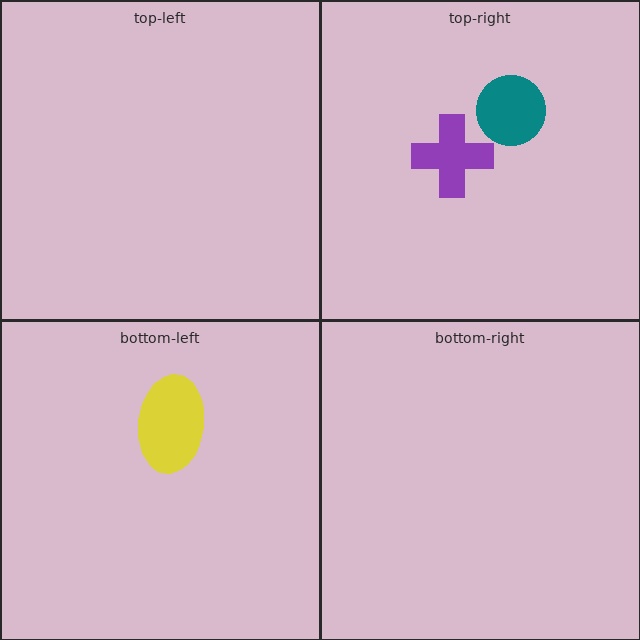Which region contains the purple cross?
The top-right region.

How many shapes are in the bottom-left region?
1.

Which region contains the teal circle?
The top-right region.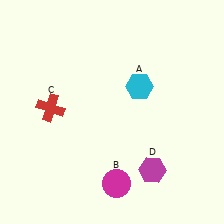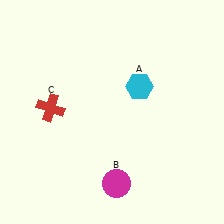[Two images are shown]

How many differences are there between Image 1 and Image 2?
There is 1 difference between the two images.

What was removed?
The magenta hexagon (D) was removed in Image 2.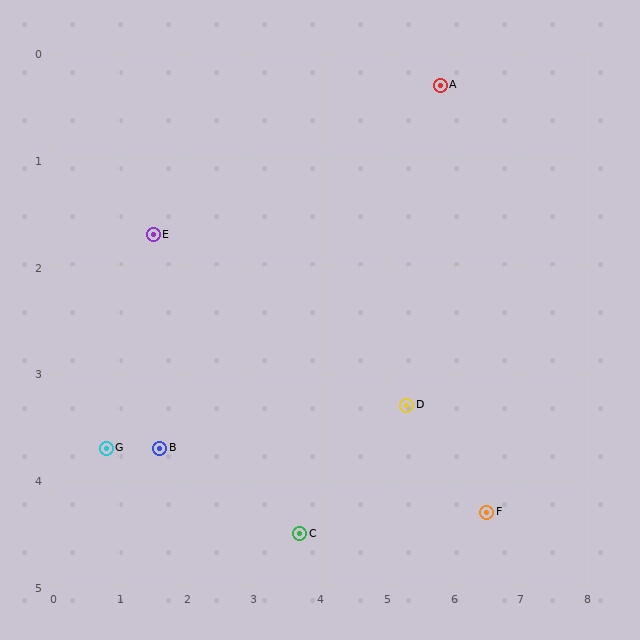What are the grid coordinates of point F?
Point F is at approximately (6.5, 4.3).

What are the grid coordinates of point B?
Point B is at approximately (1.6, 3.7).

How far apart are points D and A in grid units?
Points D and A are about 3.0 grid units apart.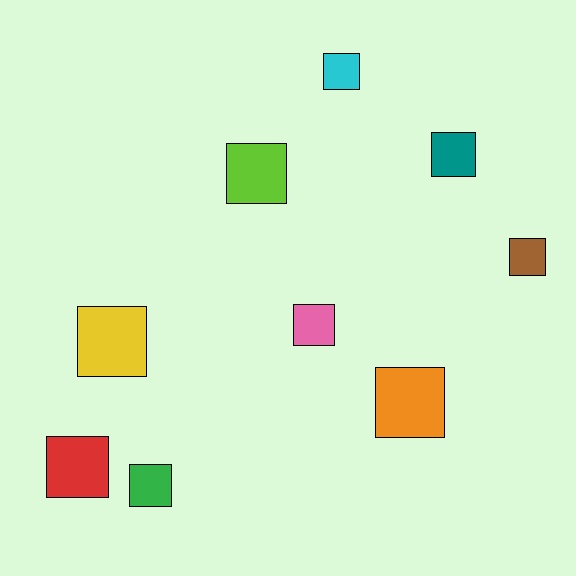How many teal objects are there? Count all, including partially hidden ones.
There is 1 teal object.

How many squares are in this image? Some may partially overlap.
There are 9 squares.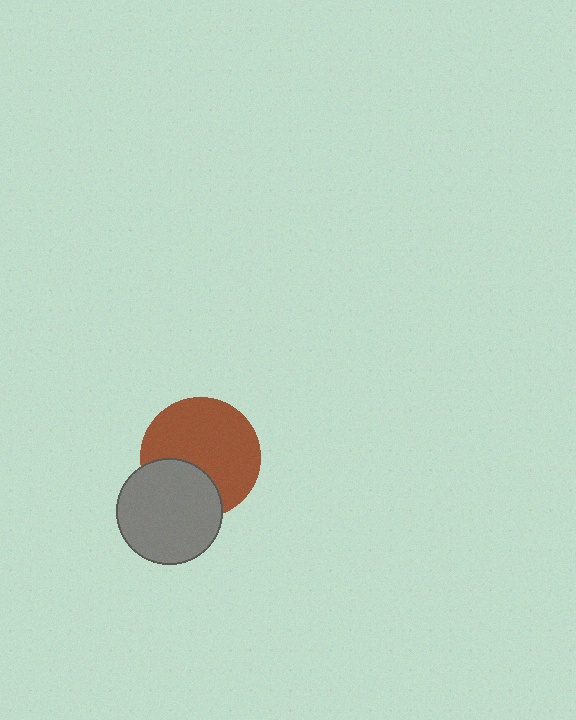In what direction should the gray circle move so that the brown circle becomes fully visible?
The gray circle should move down. That is the shortest direction to clear the overlap and leave the brown circle fully visible.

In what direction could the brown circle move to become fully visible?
The brown circle could move up. That would shift it out from behind the gray circle entirely.